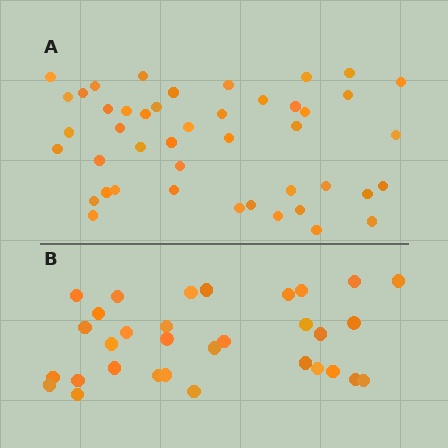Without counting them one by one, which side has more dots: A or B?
Region A (the top region) has more dots.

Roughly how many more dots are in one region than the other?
Region A has approximately 15 more dots than region B.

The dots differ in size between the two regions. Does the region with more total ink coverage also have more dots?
No. Region B has more total ink coverage because its dots are larger, but region A actually contains more individual dots. Total area can be misleading — the number of items is what matters here.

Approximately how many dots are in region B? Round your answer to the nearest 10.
About 30 dots. (The exact count is 32, which rounds to 30.)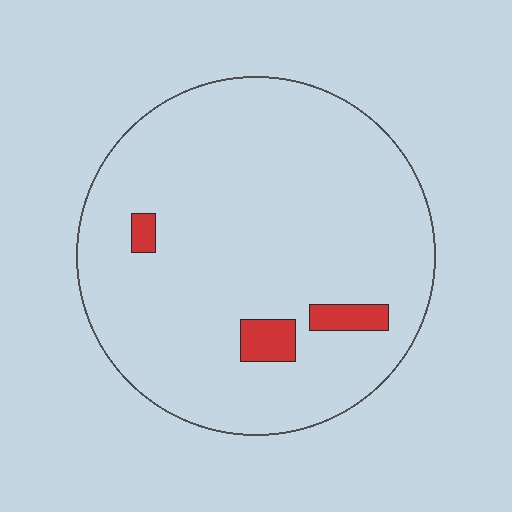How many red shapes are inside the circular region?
3.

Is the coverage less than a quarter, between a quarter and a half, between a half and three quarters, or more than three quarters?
Less than a quarter.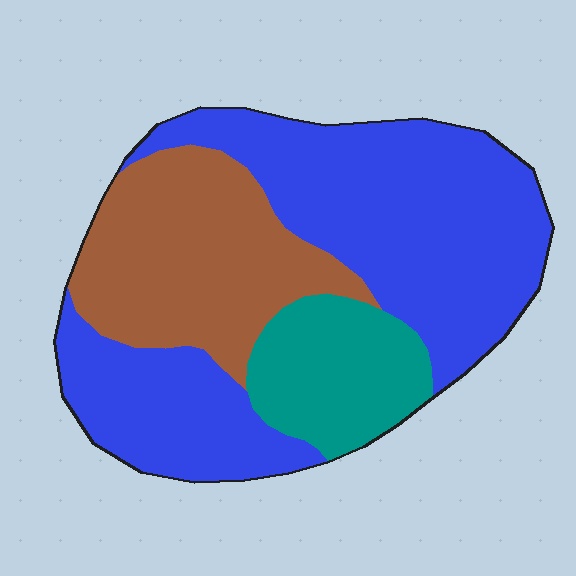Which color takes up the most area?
Blue, at roughly 55%.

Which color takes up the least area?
Teal, at roughly 15%.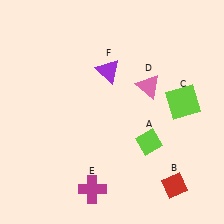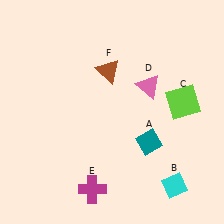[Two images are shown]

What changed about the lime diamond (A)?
In Image 1, A is lime. In Image 2, it changed to teal.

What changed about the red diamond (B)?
In Image 1, B is red. In Image 2, it changed to cyan.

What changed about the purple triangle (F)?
In Image 1, F is purple. In Image 2, it changed to brown.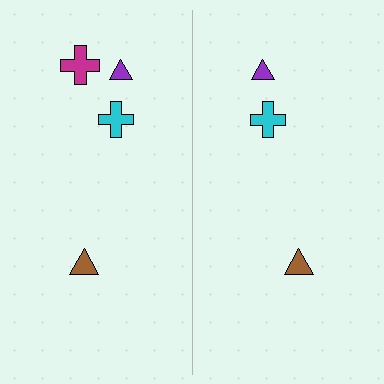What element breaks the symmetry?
A magenta cross is missing from the right side.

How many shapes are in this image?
There are 7 shapes in this image.